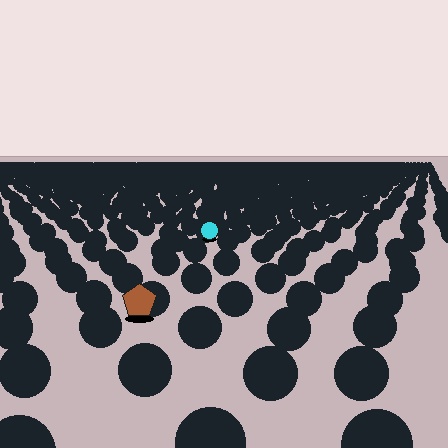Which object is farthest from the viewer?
The cyan circle is farthest from the viewer. It appears smaller and the ground texture around it is denser.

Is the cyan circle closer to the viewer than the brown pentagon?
No. The brown pentagon is closer — you can tell from the texture gradient: the ground texture is coarser near it.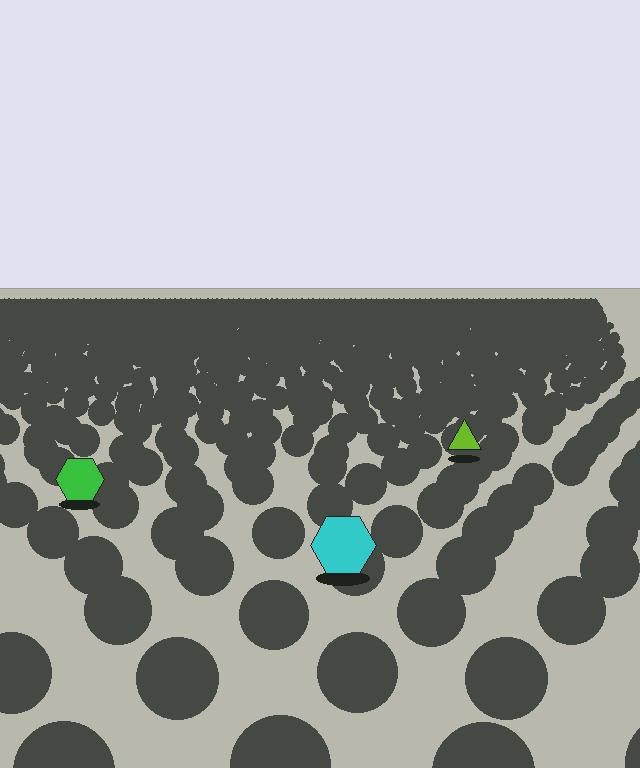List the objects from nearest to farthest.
From nearest to farthest: the cyan hexagon, the green hexagon, the lime triangle.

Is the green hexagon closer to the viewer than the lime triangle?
Yes. The green hexagon is closer — you can tell from the texture gradient: the ground texture is coarser near it.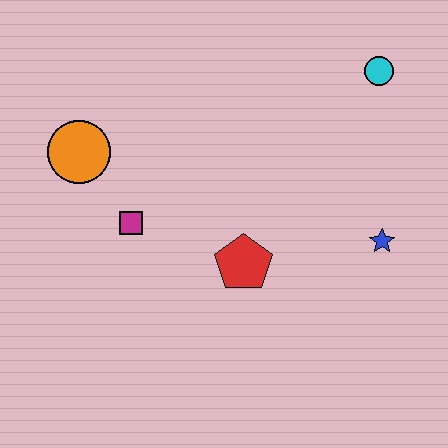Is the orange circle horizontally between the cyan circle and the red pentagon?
No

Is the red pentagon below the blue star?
Yes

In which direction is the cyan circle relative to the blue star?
The cyan circle is above the blue star.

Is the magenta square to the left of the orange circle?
No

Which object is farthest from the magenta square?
The cyan circle is farthest from the magenta square.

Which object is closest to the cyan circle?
The blue star is closest to the cyan circle.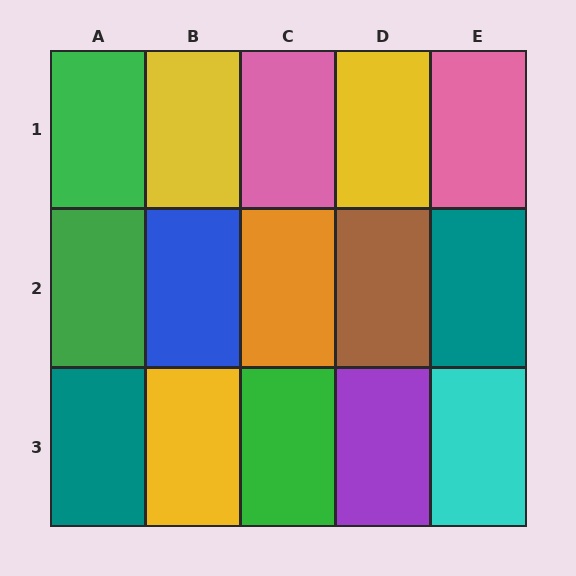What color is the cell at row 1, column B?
Yellow.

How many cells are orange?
1 cell is orange.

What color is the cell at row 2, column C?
Orange.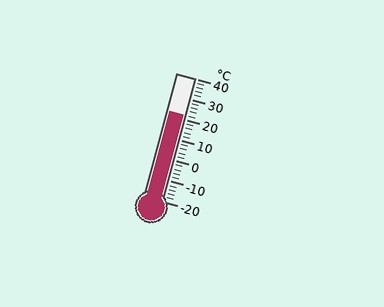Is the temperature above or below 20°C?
The temperature is above 20°C.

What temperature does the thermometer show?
The thermometer shows approximately 22°C.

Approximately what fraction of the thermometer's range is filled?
The thermometer is filled to approximately 70% of its range.